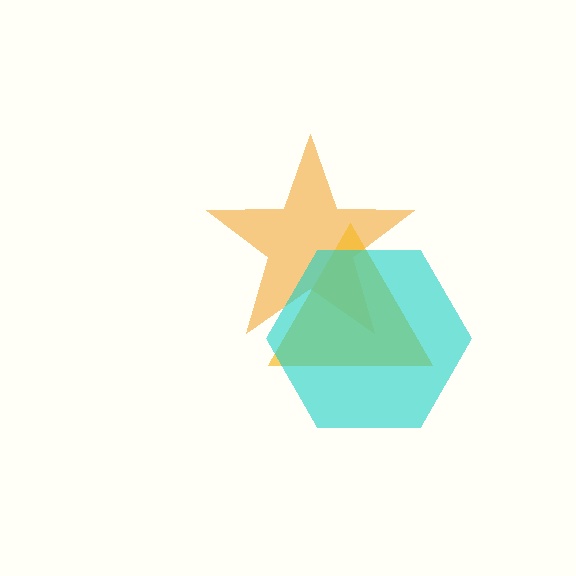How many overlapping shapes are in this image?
There are 3 overlapping shapes in the image.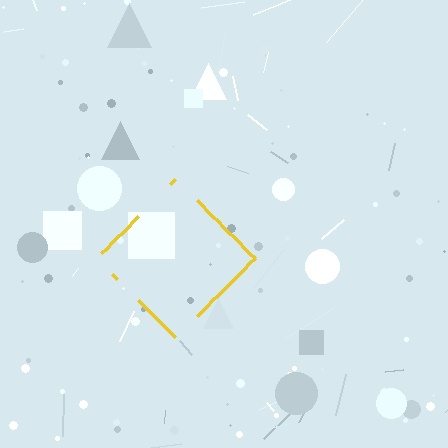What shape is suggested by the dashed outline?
The dashed outline suggests a diamond.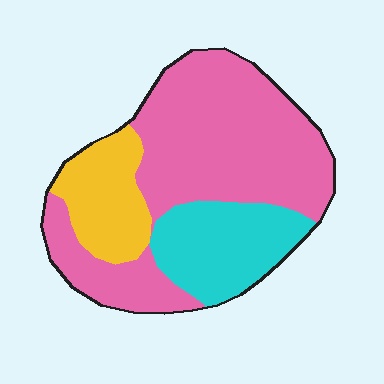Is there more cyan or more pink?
Pink.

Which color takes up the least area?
Yellow, at roughly 15%.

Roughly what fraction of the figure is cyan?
Cyan covers 22% of the figure.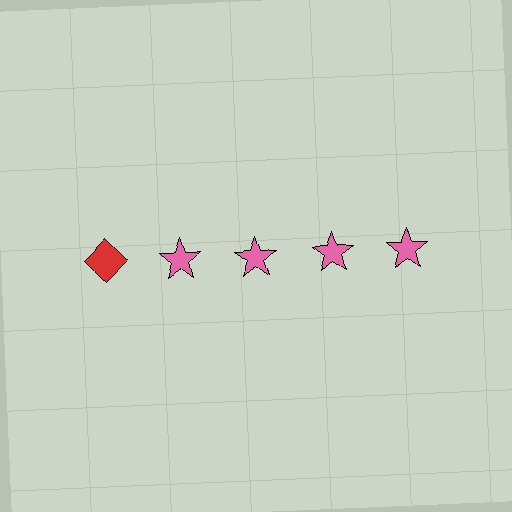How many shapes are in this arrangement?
There are 5 shapes arranged in a grid pattern.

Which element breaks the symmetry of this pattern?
The red diamond in the top row, leftmost column breaks the symmetry. All other shapes are pink stars.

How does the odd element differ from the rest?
It differs in both color (red instead of pink) and shape (diamond instead of star).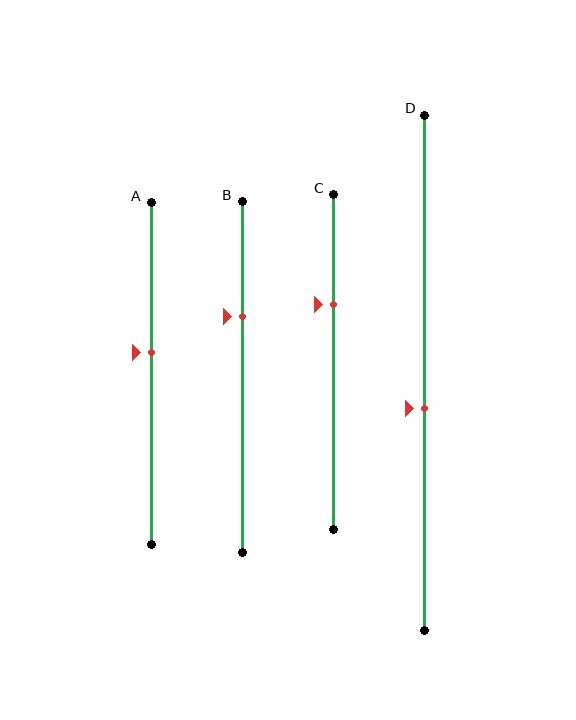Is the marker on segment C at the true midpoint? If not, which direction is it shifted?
No, the marker on segment C is shifted upward by about 17% of the segment length.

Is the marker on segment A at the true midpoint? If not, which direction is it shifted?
No, the marker on segment A is shifted upward by about 6% of the segment length.